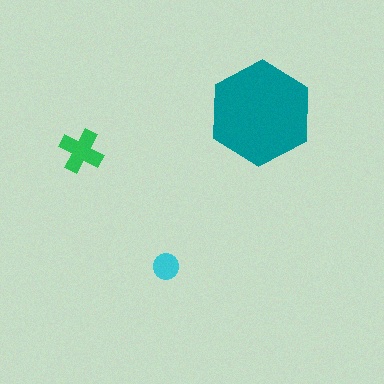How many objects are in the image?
There are 3 objects in the image.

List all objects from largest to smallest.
The teal hexagon, the green cross, the cyan circle.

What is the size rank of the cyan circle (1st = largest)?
3rd.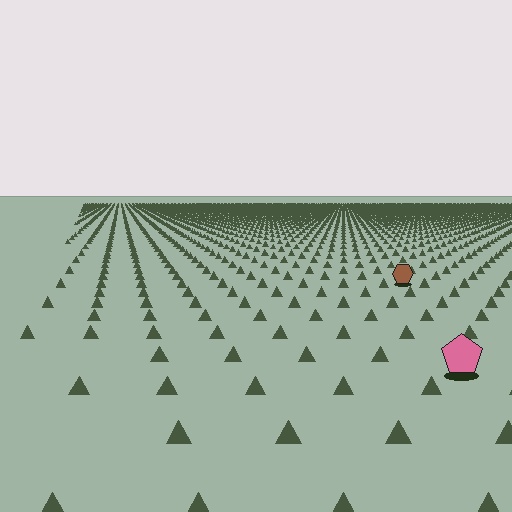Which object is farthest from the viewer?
The brown hexagon is farthest from the viewer. It appears smaller and the ground texture around it is denser.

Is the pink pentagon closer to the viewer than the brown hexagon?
Yes. The pink pentagon is closer — you can tell from the texture gradient: the ground texture is coarser near it.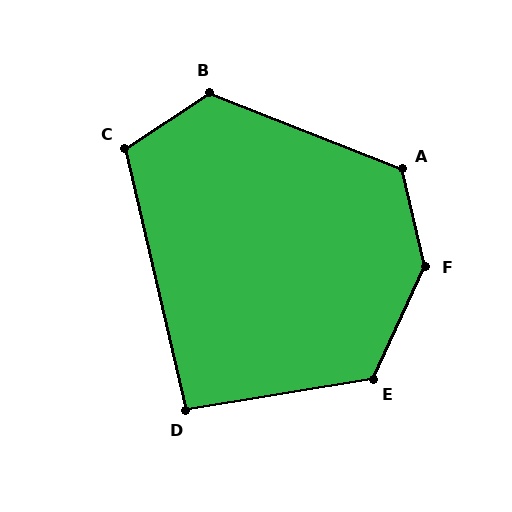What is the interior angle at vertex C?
Approximately 110 degrees (obtuse).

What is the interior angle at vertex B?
Approximately 125 degrees (obtuse).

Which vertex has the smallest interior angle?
D, at approximately 94 degrees.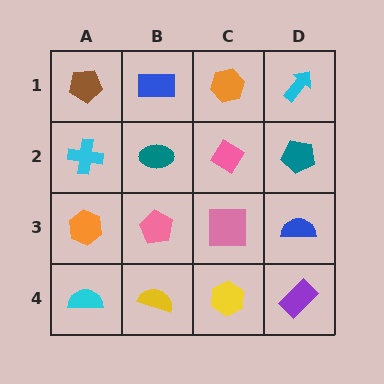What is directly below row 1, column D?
A teal pentagon.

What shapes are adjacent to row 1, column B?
A teal ellipse (row 2, column B), a brown pentagon (row 1, column A), an orange hexagon (row 1, column C).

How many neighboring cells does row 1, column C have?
3.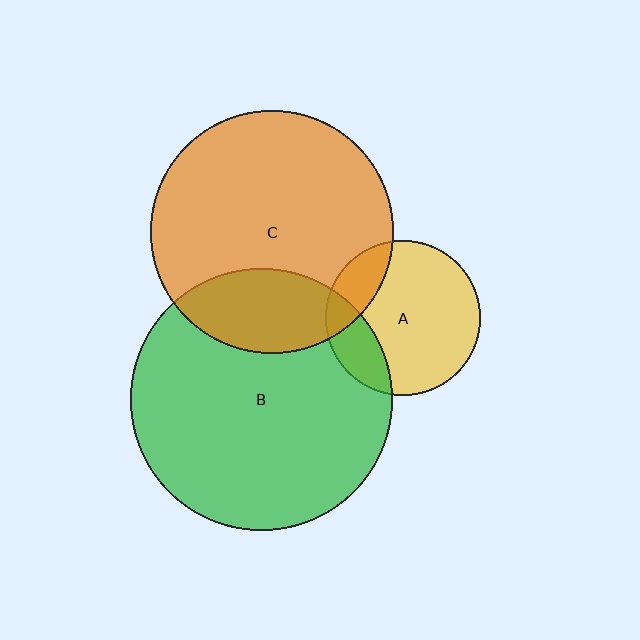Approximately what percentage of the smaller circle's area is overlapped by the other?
Approximately 25%.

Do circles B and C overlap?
Yes.